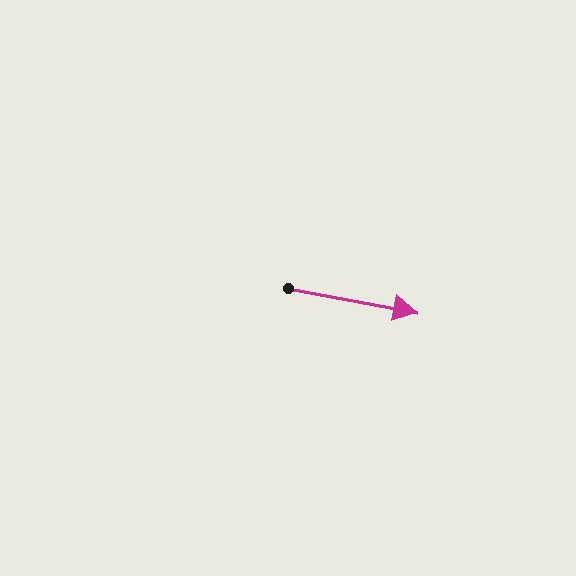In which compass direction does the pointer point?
East.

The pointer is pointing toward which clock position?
Roughly 3 o'clock.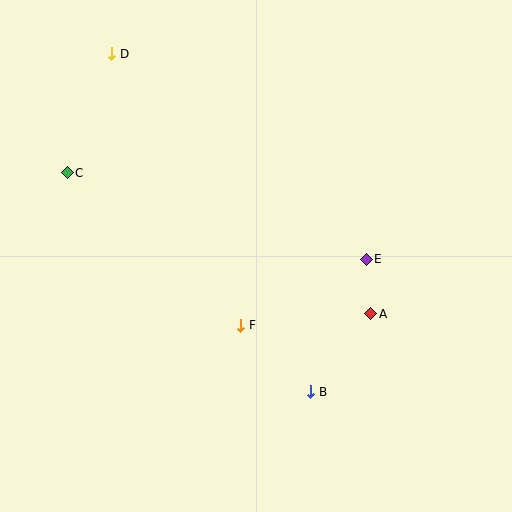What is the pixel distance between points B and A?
The distance between B and A is 98 pixels.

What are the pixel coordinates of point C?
Point C is at (67, 173).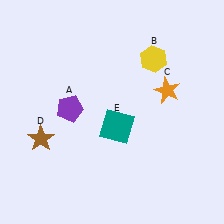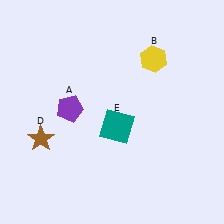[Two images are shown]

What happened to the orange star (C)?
The orange star (C) was removed in Image 2. It was in the top-right area of Image 1.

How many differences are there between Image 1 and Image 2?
There is 1 difference between the two images.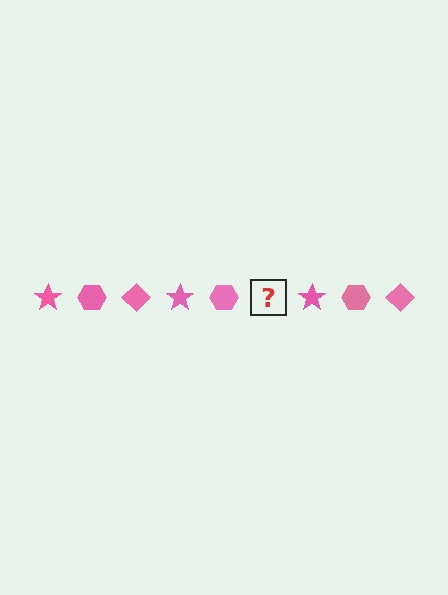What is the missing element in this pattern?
The missing element is a pink diamond.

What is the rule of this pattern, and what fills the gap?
The rule is that the pattern cycles through star, hexagon, diamond shapes in pink. The gap should be filled with a pink diamond.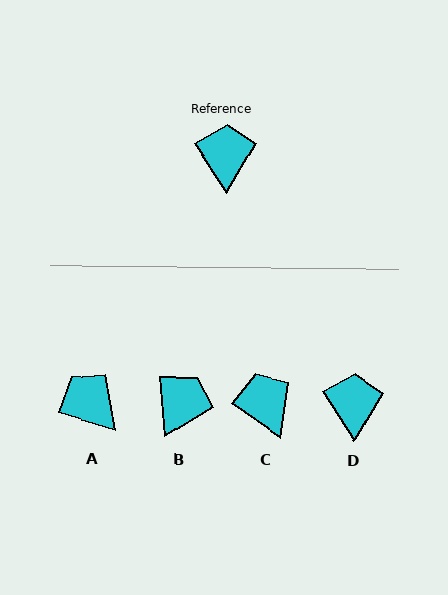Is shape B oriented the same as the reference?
No, it is off by about 28 degrees.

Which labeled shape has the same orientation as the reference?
D.